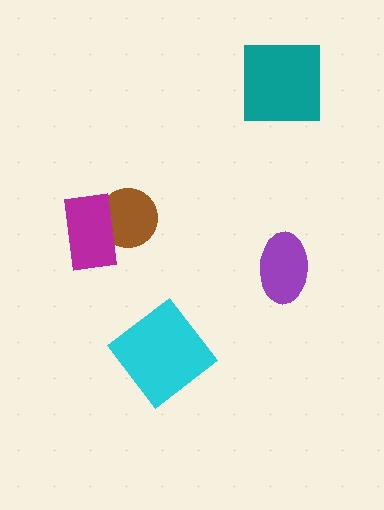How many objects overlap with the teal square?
0 objects overlap with the teal square.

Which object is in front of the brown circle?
The magenta rectangle is in front of the brown circle.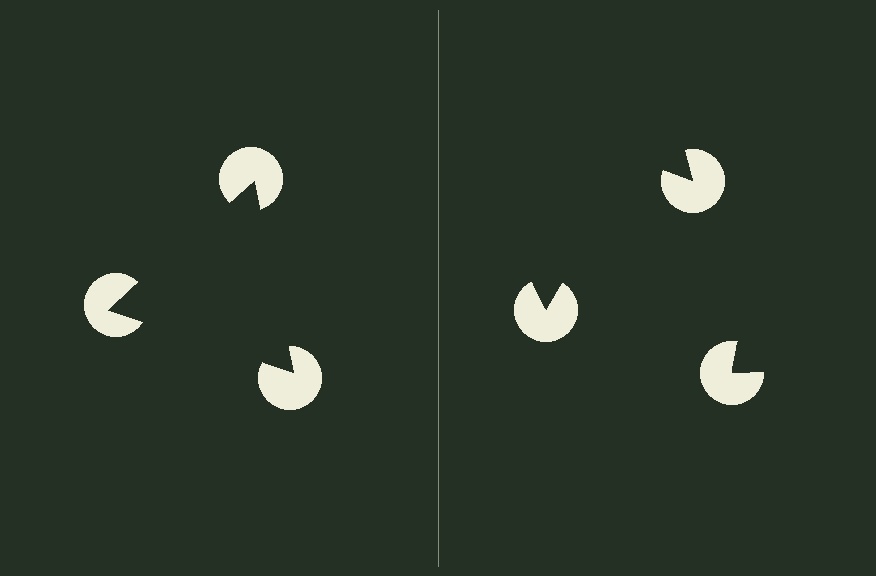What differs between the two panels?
The pac-man discs are positioned identically on both sides; only the wedge orientations differ. On the left they align to a triangle; on the right they are misaligned.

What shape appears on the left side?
An illusory triangle.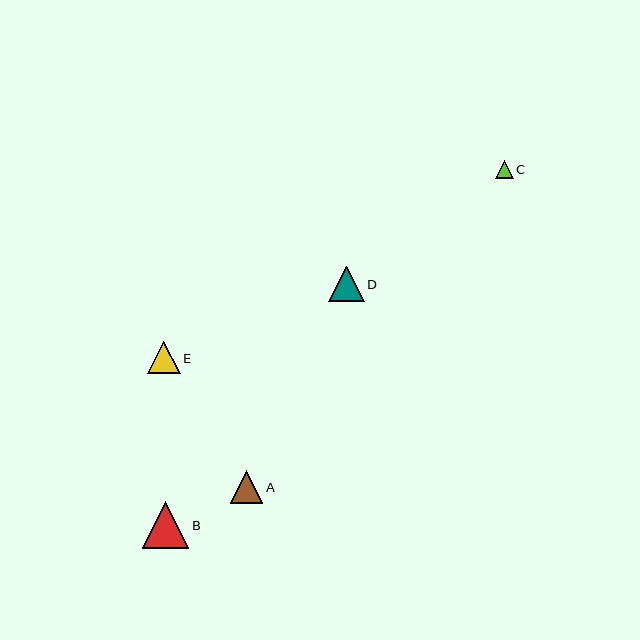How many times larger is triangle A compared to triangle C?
Triangle A is approximately 1.8 times the size of triangle C.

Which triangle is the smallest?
Triangle C is the smallest with a size of approximately 18 pixels.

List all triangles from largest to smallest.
From largest to smallest: B, D, A, E, C.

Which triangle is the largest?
Triangle B is the largest with a size of approximately 47 pixels.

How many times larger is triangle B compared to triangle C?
Triangle B is approximately 2.6 times the size of triangle C.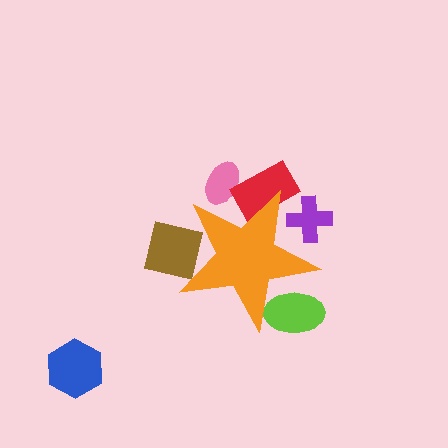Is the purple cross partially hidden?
Yes, the purple cross is partially hidden behind the orange star.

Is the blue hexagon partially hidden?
No, the blue hexagon is fully visible.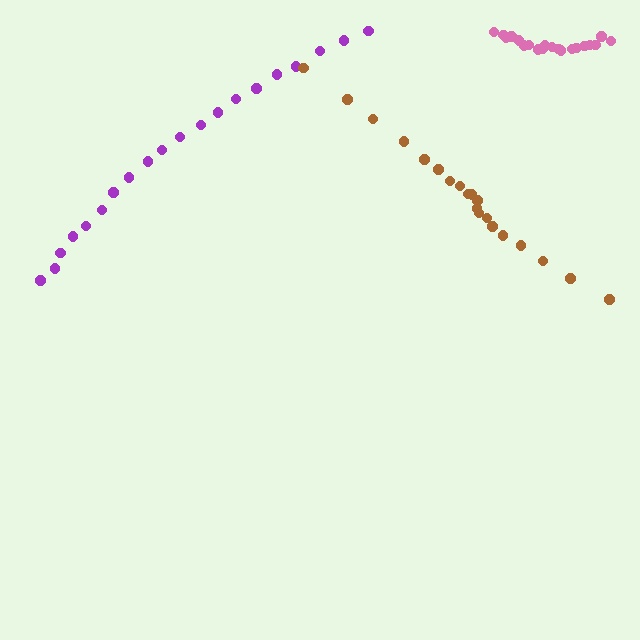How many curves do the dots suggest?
There are 3 distinct paths.